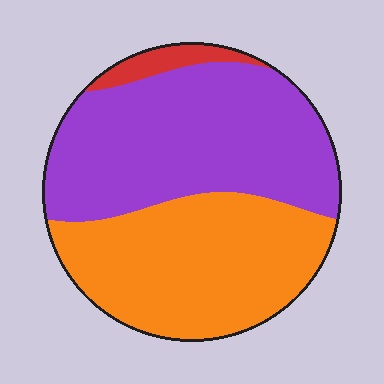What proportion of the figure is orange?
Orange covers roughly 45% of the figure.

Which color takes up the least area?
Red, at roughly 5%.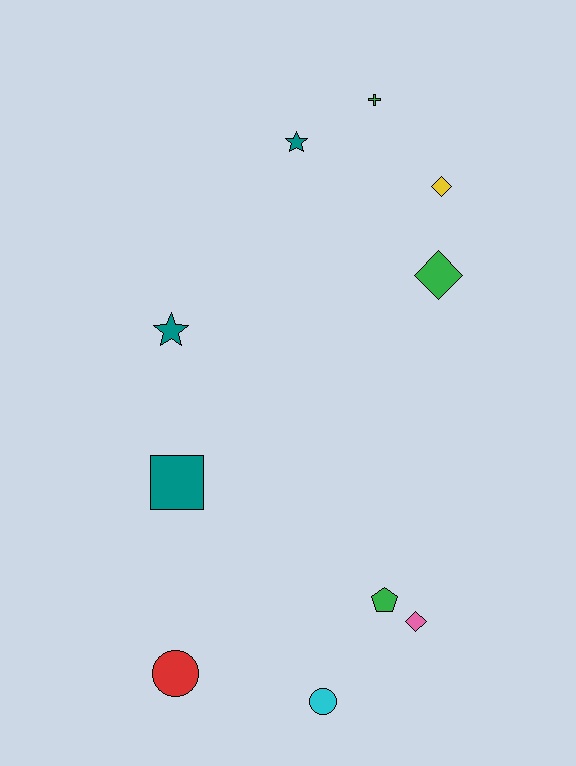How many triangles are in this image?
There are no triangles.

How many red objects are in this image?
There is 1 red object.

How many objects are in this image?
There are 10 objects.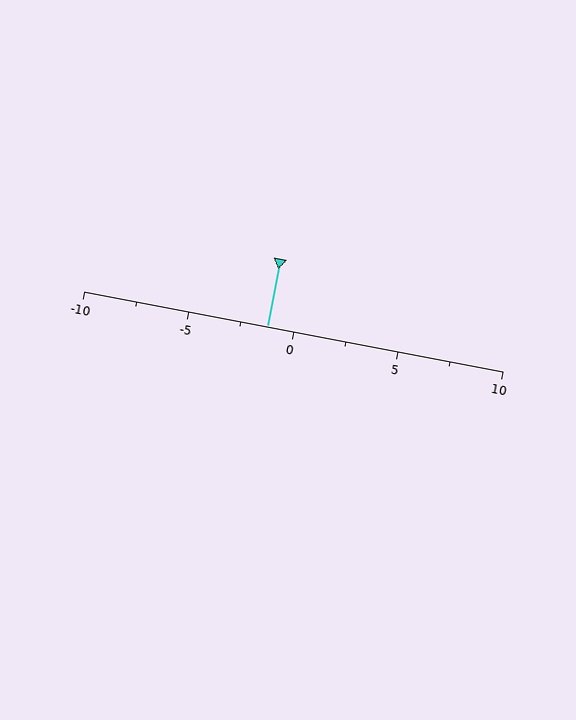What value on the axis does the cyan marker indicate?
The marker indicates approximately -1.2.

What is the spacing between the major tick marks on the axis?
The major ticks are spaced 5 apart.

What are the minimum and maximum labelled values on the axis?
The axis runs from -10 to 10.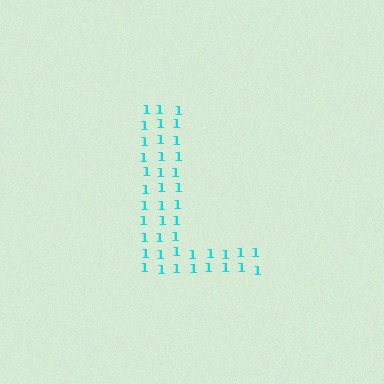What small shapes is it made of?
It is made of small digit 1's.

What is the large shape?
The large shape is the letter L.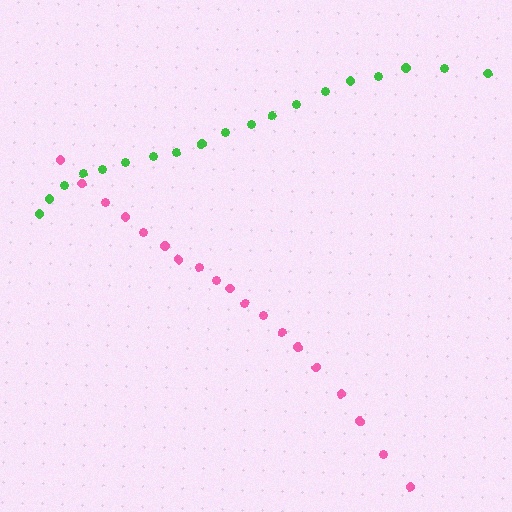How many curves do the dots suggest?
There are 2 distinct paths.